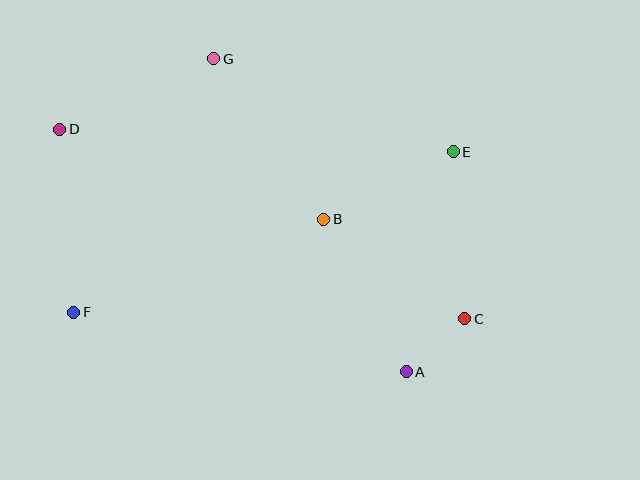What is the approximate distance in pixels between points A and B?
The distance between A and B is approximately 173 pixels.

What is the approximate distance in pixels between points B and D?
The distance between B and D is approximately 280 pixels.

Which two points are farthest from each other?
Points C and D are farthest from each other.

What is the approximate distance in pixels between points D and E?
The distance between D and E is approximately 394 pixels.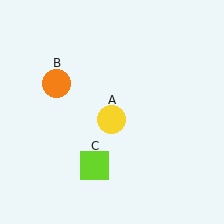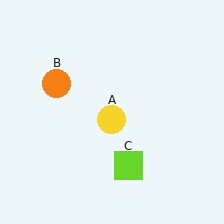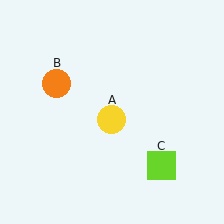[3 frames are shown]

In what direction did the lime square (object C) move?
The lime square (object C) moved right.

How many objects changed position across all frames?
1 object changed position: lime square (object C).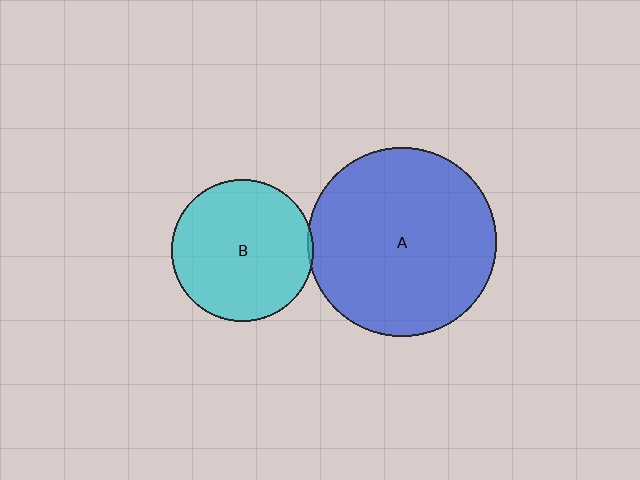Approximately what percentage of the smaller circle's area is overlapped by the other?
Approximately 5%.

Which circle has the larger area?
Circle A (blue).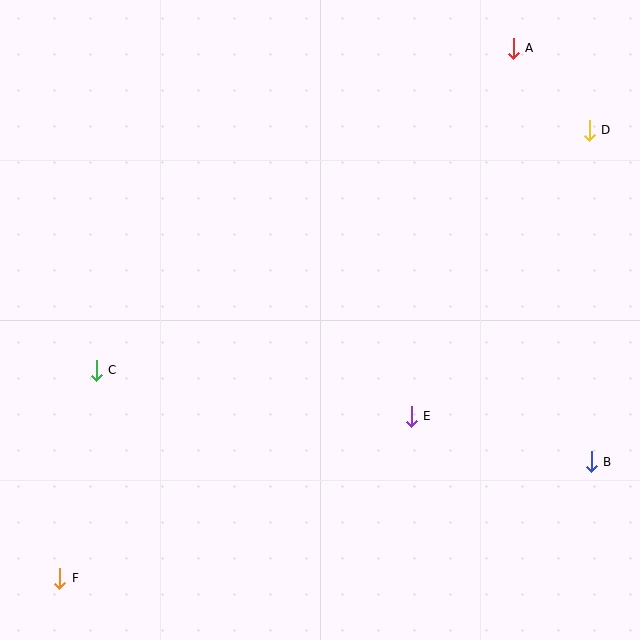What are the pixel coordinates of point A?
Point A is at (513, 48).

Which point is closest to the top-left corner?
Point C is closest to the top-left corner.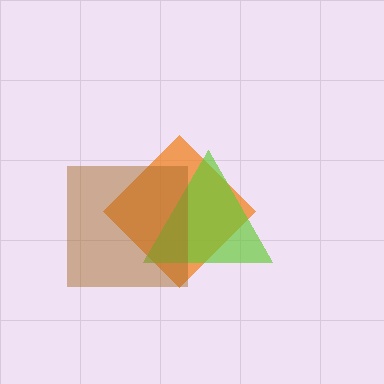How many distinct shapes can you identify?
There are 3 distinct shapes: an orange diamond, a lime triangle, a brown square.